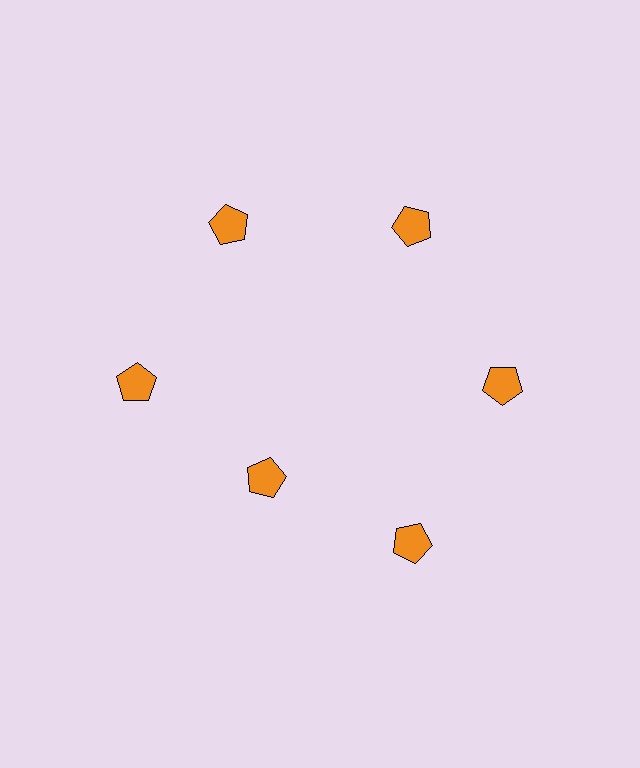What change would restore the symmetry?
The symmetry would be restored by moving it outward, back onto the ring so that all 6 pentagons sit at equal angles and equal distance from the center.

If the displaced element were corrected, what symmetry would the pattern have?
It would have 6-fold rotational symmetry — the pattern would map onto itself every 60 degrees.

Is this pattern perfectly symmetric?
No. The 6 orange pentagons are arranged in a ring, but one element near the 7 o'clock position is pulled inward toward the center, breaking the 6-fold rotational symmetry.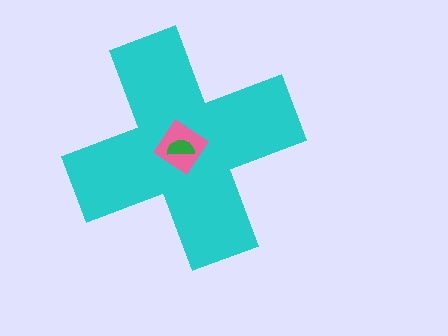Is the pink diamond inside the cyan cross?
Yes.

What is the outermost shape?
The cyan cross.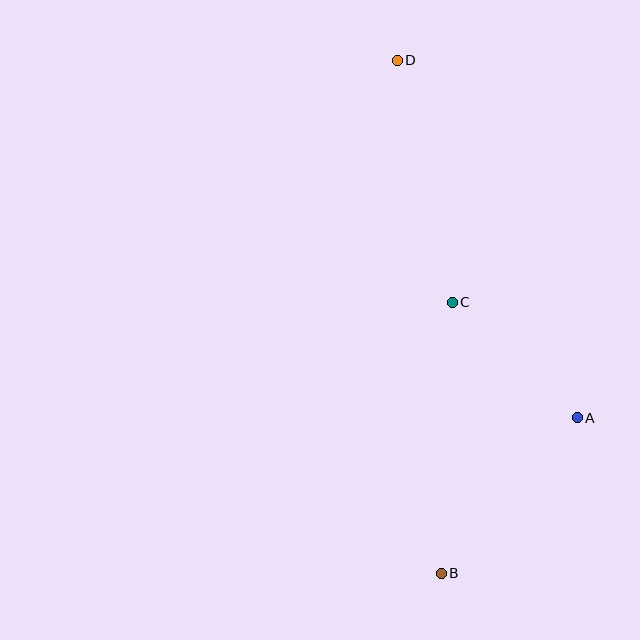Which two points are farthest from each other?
Points B and D are farthest from each other.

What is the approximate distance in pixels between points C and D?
The distance between C and D is approximately 248 pixels.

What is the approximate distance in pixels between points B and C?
The distance between B and C is approximately 271 pixels.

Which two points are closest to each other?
Points A and C are closest to each other.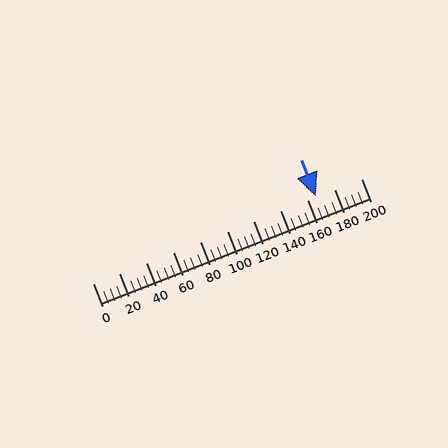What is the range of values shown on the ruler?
The ruler shows values from 0 to 200.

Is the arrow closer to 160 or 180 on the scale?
The arrow is closer to 160.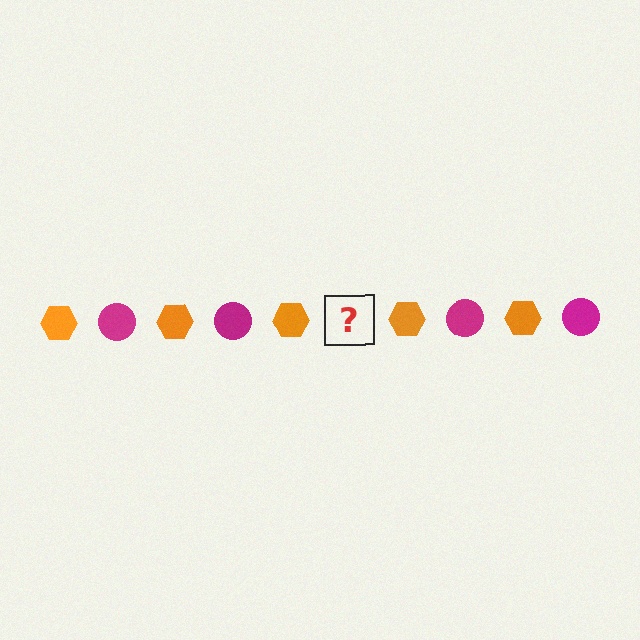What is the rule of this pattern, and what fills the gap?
The rule is that the pattern alternates between orange hexagon and magenta circle. The gap should be filled with a magenta circle.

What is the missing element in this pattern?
The missing element is a magenta circle.